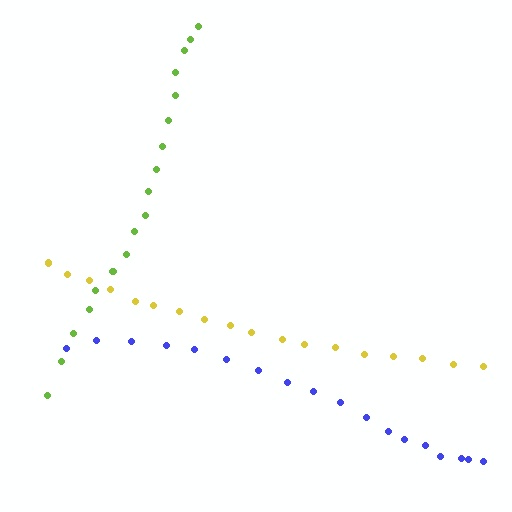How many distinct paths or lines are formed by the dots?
There are 3 distinct paths.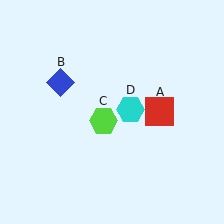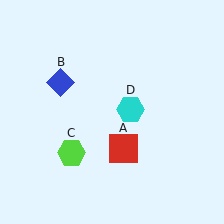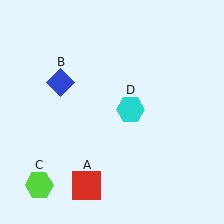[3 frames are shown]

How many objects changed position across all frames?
2 objects changed position: red square (object A), lime hexagon (object C).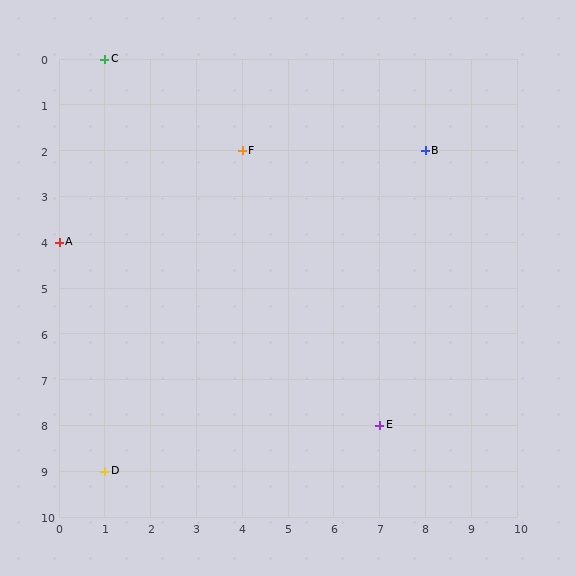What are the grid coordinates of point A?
Point A is at grid coordinates (0, 4).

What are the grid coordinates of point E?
Point E is at grid coordinates (7, 8).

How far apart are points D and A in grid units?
Points D and A are 1 column and 5 rows apart (about 5.1 grid units diagonally).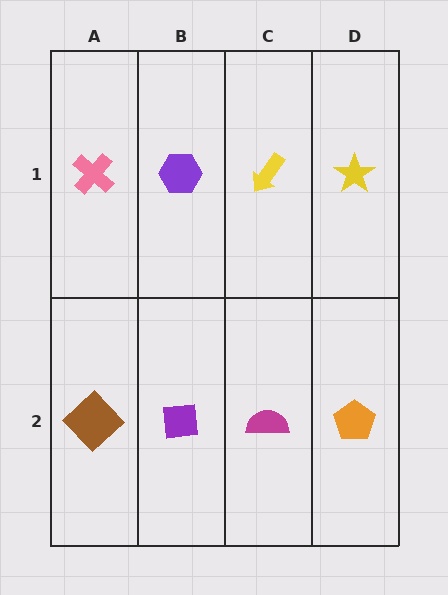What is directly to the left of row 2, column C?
A purple square.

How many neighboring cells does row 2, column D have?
2.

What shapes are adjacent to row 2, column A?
A pink cross (row 1, column A), a purple square (row 2, column B).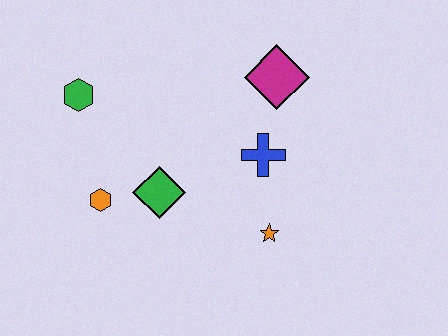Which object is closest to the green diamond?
The orange hexagon is closest to the green diamond.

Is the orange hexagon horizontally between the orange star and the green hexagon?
Yes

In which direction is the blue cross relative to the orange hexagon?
The blue cross is to the right of the orange hexagon.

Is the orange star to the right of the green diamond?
Yes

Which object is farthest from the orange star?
The green hexagon is farthest from the orange star.